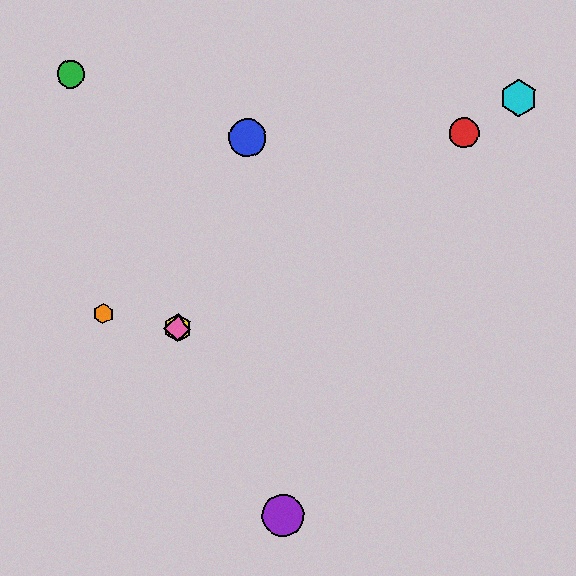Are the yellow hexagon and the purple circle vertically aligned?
No, the yellow hexagon is at x≈177 and the purple circle is at x≈283.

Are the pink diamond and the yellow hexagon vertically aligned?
Yes, both are at x≈177.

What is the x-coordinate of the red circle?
The red circle is at x≈465.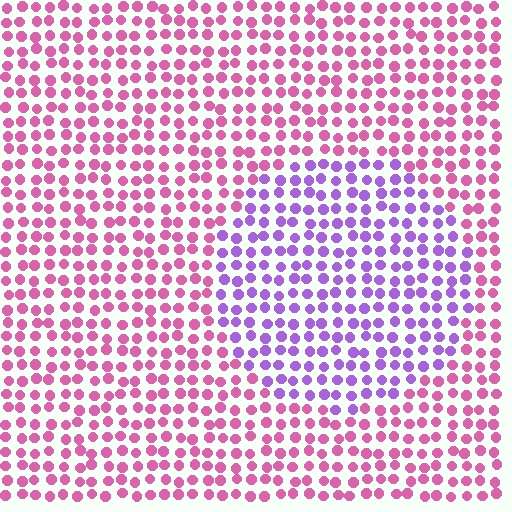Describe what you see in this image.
The image is filled with small pink elements in a uniform arrangement. A circle-shaped region is visible where the elements are tinted to a slightly different hue, forming a subtle color boundary.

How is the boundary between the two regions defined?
The boundary is defined purely by a slight shift in hue (about 50 degrees). Spacing, size, and orientation are identical on both sides.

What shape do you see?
I see a circle.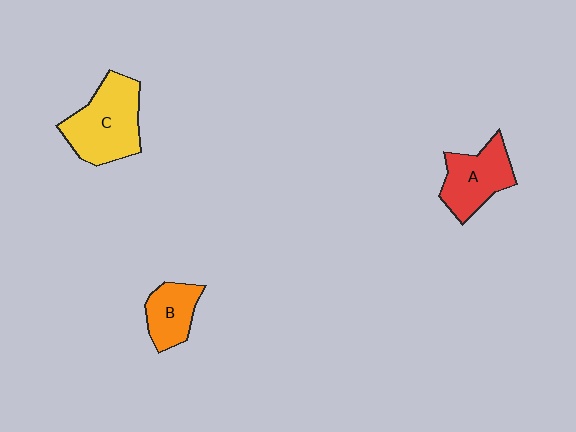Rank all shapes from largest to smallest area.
From largest to smallest: C (yellow), A (red), B (orange).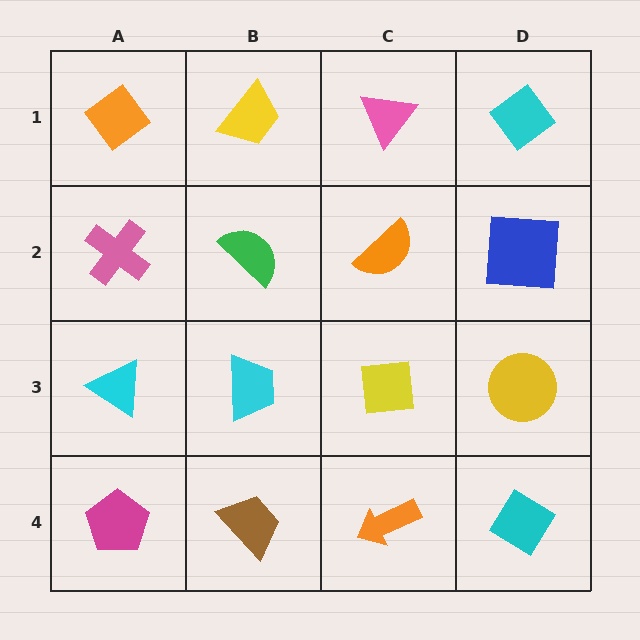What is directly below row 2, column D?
A yellow circle.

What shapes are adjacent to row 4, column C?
A yellow square (row 3, column C), a brown trapezoid (row 4, column B), a cyan diamond (row 4, column D).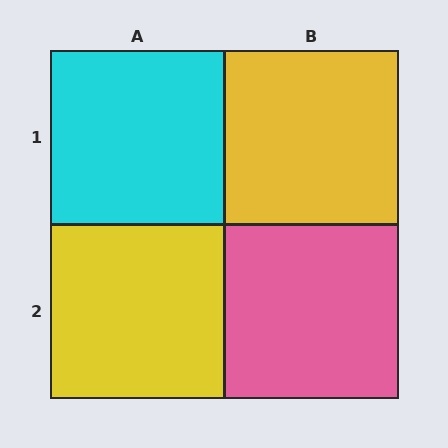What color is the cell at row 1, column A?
Cyan.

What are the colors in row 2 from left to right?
Yellow, pink.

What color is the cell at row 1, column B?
Yellow.